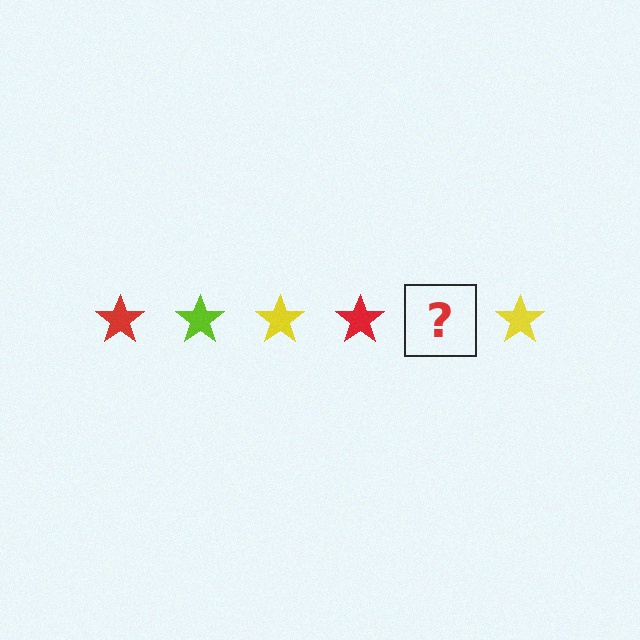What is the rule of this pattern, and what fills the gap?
The rule is that the pattern cycles through red, lime, yellow stars. The gap should be filled with a lime star.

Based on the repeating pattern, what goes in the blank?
The blank should be a lime star.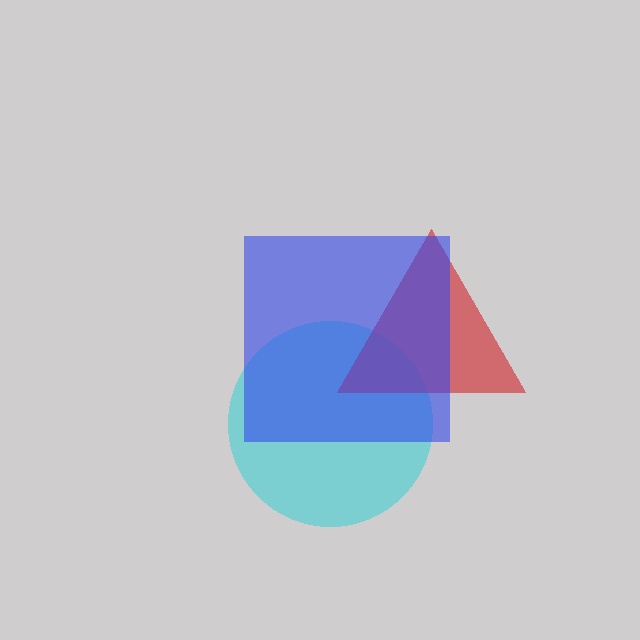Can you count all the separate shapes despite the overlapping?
Yes, there are 3 separate shapes.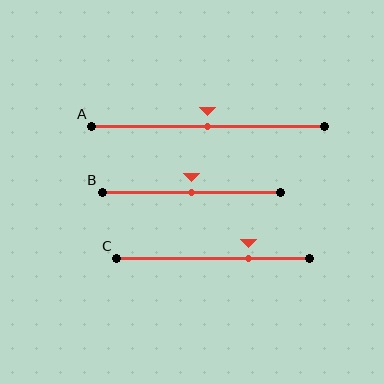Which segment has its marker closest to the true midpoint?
Segment A has its marker closest to the true midpoint.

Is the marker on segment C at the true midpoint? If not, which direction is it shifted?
No, the marker on segment C is shifted to the right by about 18% of the segment length.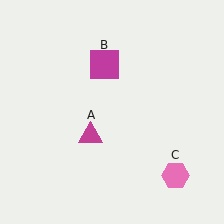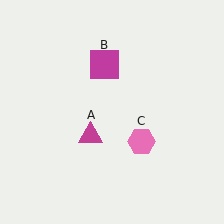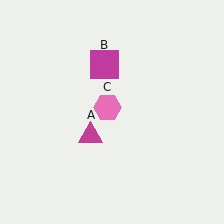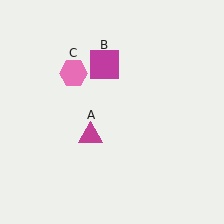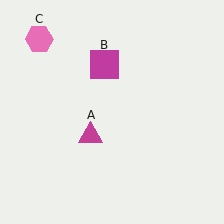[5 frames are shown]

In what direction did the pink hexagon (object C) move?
The pink hexagon (object C) moved up and to the left.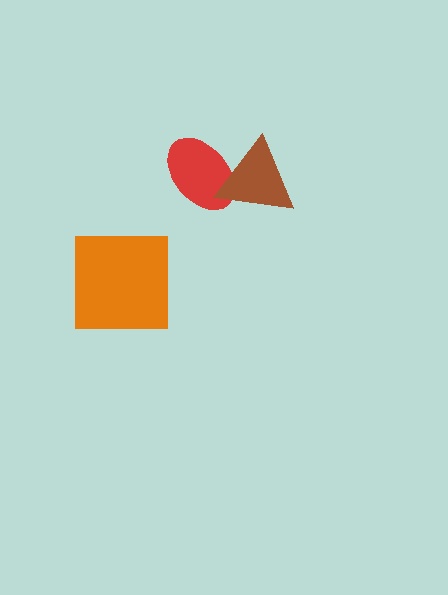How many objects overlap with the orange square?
0 objects overlap with the orange square.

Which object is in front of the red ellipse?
The brown triangle is in front of the red ellipse.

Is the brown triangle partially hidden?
No, no other shape covers it.